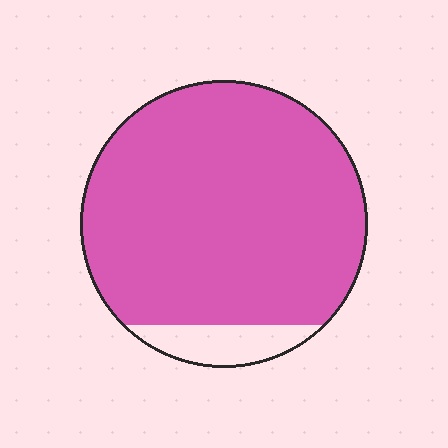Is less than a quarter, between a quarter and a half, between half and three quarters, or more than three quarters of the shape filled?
More than three quarters.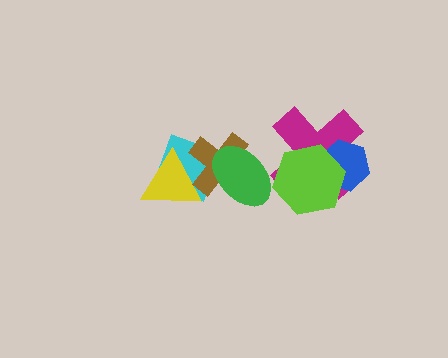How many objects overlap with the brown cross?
3 objects overlap with the brown cross.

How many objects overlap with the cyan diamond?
3 objects overlap with the cyan diamond.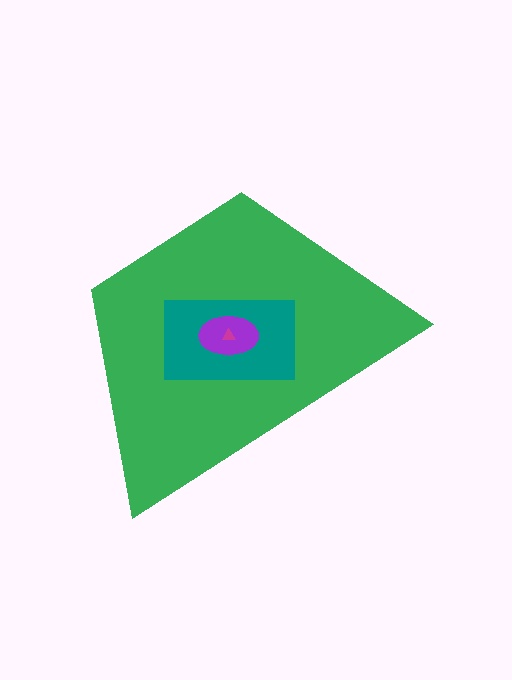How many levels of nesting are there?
4.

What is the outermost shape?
The green trapezoid.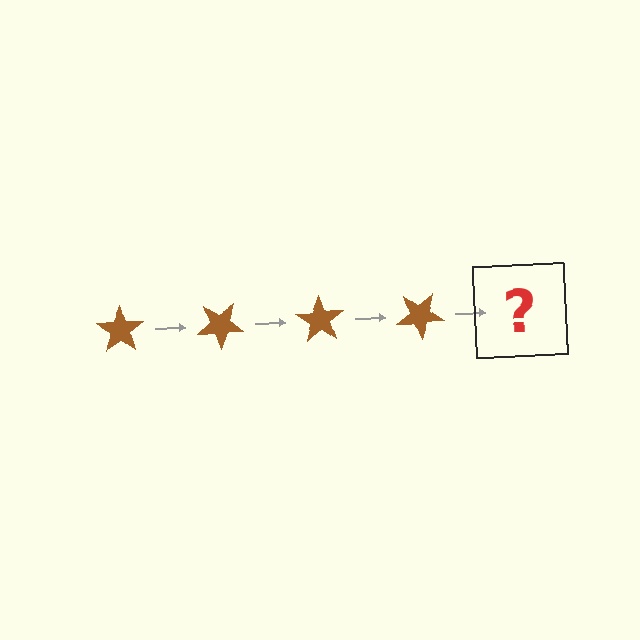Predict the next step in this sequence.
The next step is a brown star rotated 140 degrees.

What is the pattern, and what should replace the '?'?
The pattern is that the star rotates 35 degrees each step. The '?' should be a brown star rotated 140 degrees.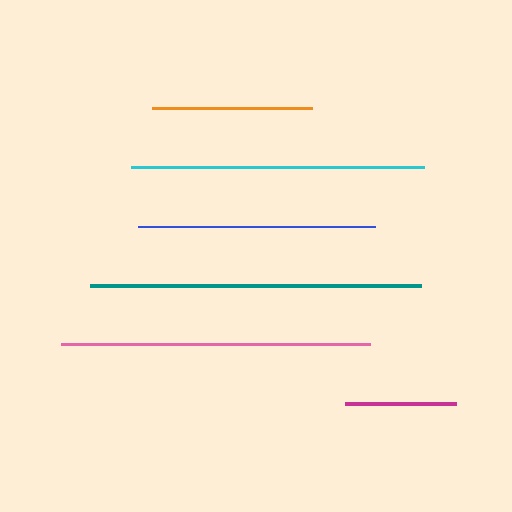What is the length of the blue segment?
The blue segment is approximately 238 pixels long.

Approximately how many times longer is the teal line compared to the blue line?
The teal line is approximately 1.4 times the length of the blue line.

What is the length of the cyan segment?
The cyan segment is approximately 293 pixels long.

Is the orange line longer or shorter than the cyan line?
The cyan line is longer than the orange line.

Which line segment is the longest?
The teal line is the longest at approximately 330 pixels.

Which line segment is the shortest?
The magenta line is the shortest at approximately 111 pixels.